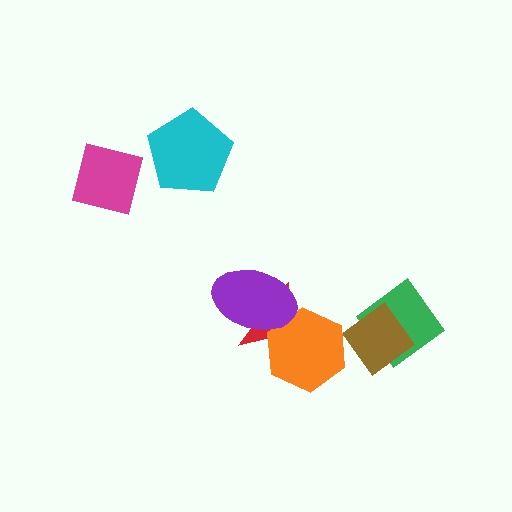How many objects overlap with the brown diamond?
1 object overlaps with the brown diamond.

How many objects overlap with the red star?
2 objects overlap with the red star.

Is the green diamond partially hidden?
Yes, it is partially covered by another shape.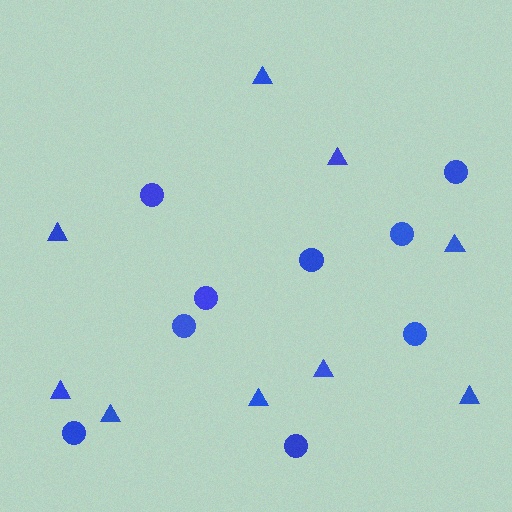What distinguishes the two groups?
There are 2 groups: one group of triangles (9) and one group of circles (9).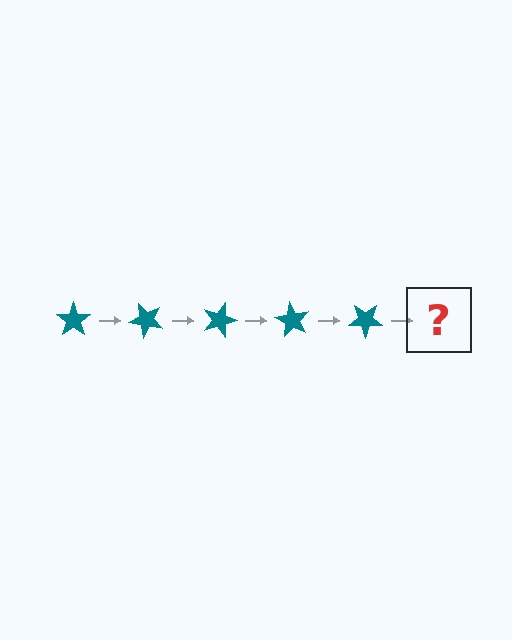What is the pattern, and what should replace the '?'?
The pattern is that the star rotates 45 degrees each step. The '?' should be a teal star rotated 225 degrees.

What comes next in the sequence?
The next element should be a teal star rotated 225 degrees.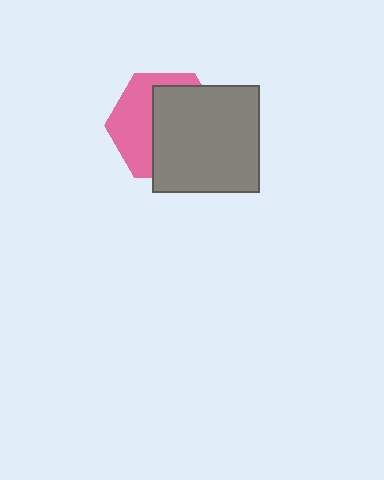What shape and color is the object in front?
The object in front is a gray square.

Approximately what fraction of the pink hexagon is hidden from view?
Roughly 59% of the pink hexagon is hidden behind the gray square.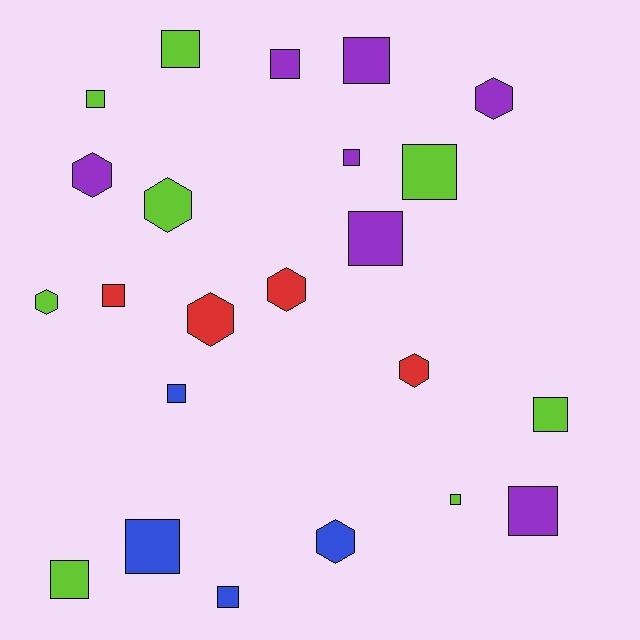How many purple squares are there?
There are 5 purple squares.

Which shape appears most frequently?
Square, with 15 objects.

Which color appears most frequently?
Lime, with 8 objects.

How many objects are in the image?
There are 23 objects.